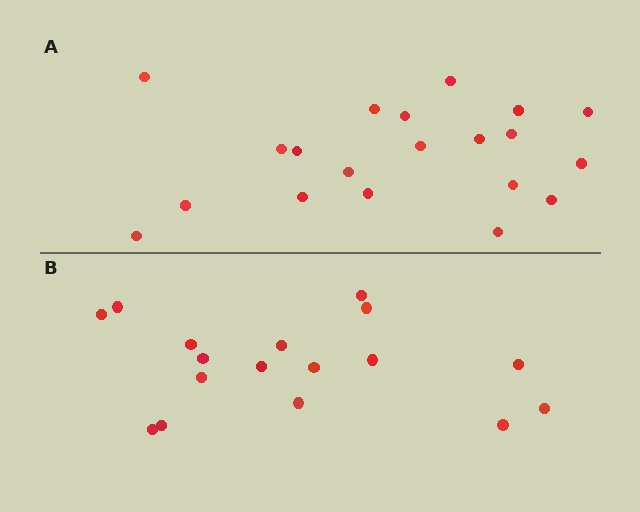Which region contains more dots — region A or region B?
Region A (the top region) has more dots.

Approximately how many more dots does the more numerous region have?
Region A has just a few more — roughly 2 or 3 more dots than region B.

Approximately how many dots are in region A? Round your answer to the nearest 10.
About 20 dots.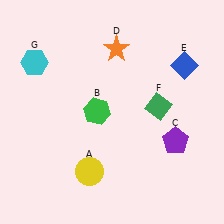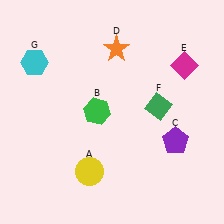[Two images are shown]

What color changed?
The diamond (E) changed from blue in Image 1 to magenta in Image 2.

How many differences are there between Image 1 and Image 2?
There is 1 difference between the two images.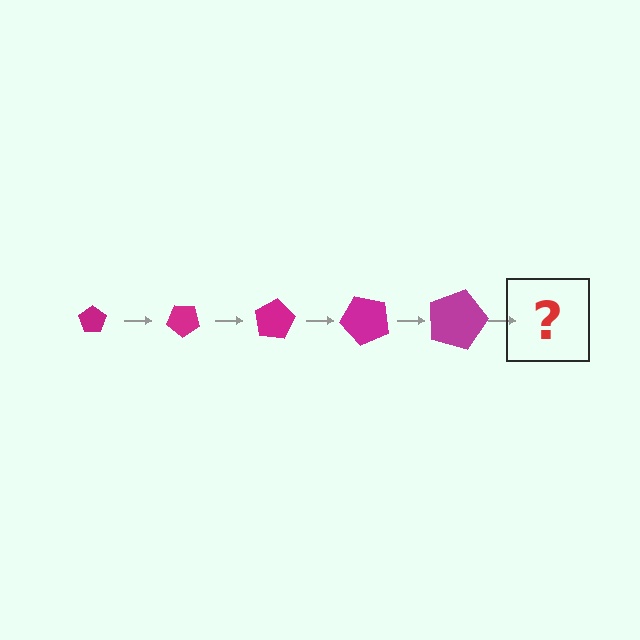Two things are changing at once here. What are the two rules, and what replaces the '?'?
The two rules are that the pentagon grows larger each step and it rotates 40 degrees each step. The '?' should be a pentagon, larger than the previous one and rotated 200 degrees from the start.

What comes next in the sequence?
The next element should be a pentagon, larger than the previous one and rotated 200 degrees from the start.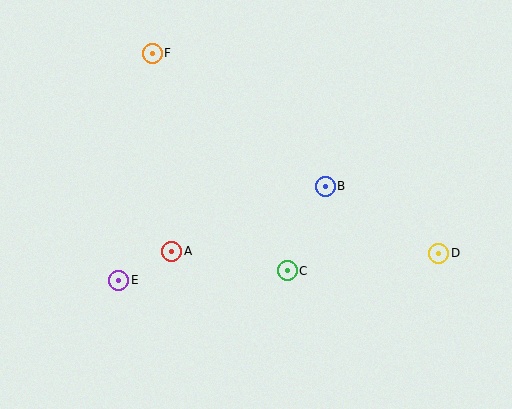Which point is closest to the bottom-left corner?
Point E is closest to the bottom-left corner.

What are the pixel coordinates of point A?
Point A is at (172, 251).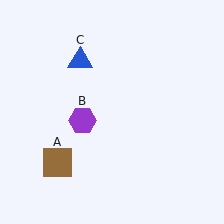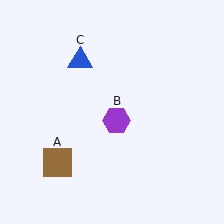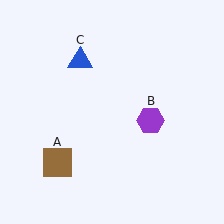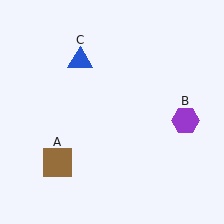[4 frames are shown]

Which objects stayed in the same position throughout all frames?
Brown square (object A) and blue triangle (object C) remained stationary.